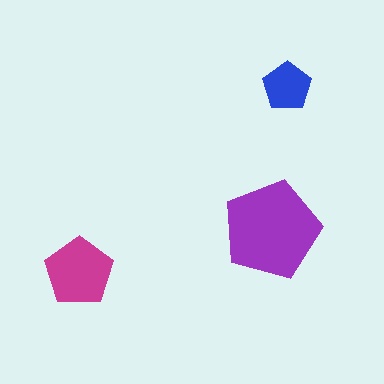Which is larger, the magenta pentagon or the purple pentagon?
The purple one.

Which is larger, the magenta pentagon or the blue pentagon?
The magenta one.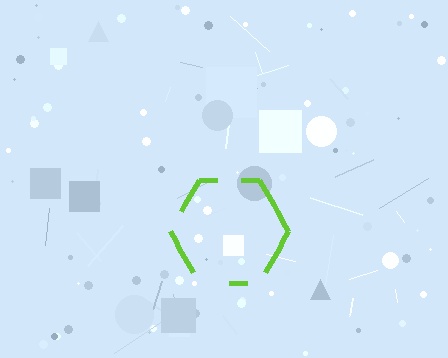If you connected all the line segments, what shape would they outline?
They would outline a hexagon.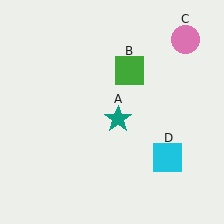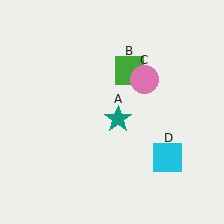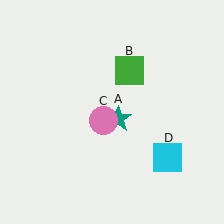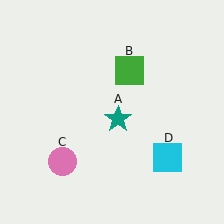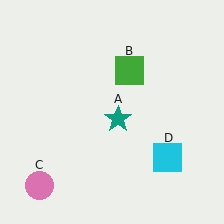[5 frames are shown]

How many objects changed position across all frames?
1 object changed position: pink circle (object C).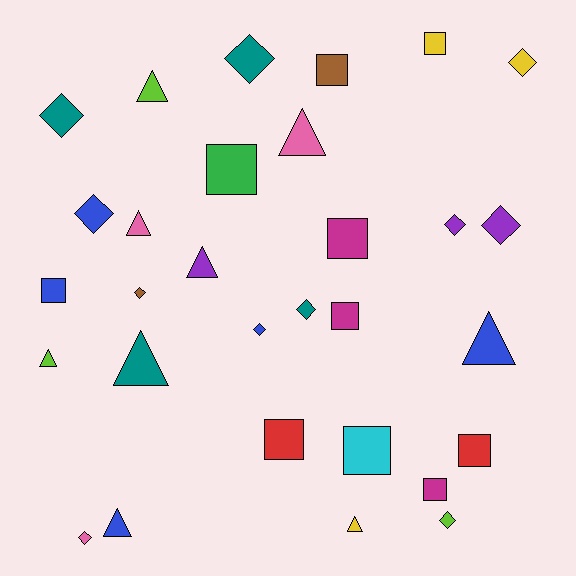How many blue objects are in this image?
There are 5 blue objects.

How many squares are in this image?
There are 10 squares.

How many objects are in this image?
There are 30 objects.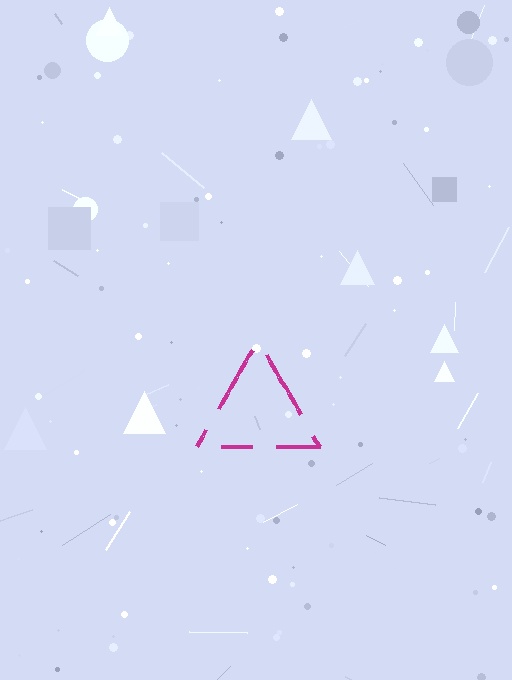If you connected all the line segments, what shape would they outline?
They would outline a triangle.